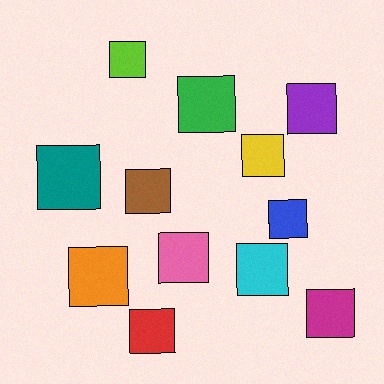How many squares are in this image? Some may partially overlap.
There are 12 squares.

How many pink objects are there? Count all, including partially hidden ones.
There is 1 pink object.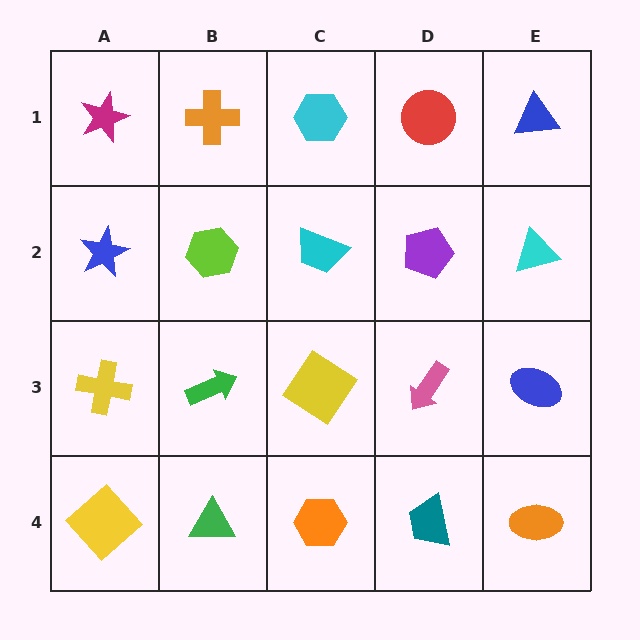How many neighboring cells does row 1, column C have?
3.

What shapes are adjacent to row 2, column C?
A cyan hexagon (row 1, column C), a yellow diamond (row 3, column C), a lime hexagon (row 2, column B), a purple pentagon (row 2, column D).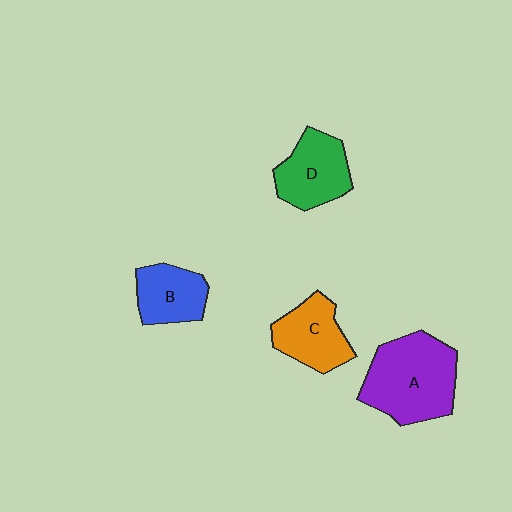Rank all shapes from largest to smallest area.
From largest to smallest: A (purple), D (green), C (orange), B (blue).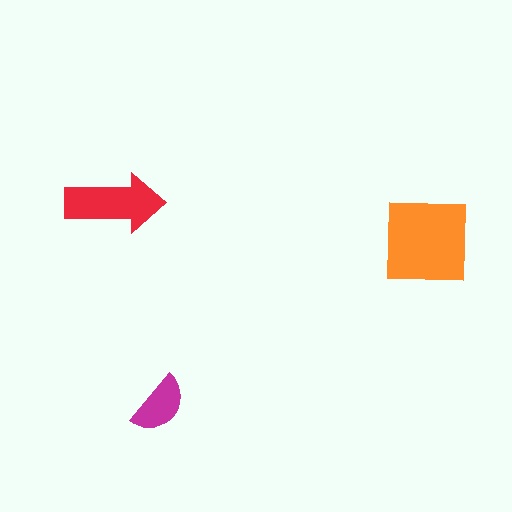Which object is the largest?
The orange square.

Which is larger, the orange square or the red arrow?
The orange square.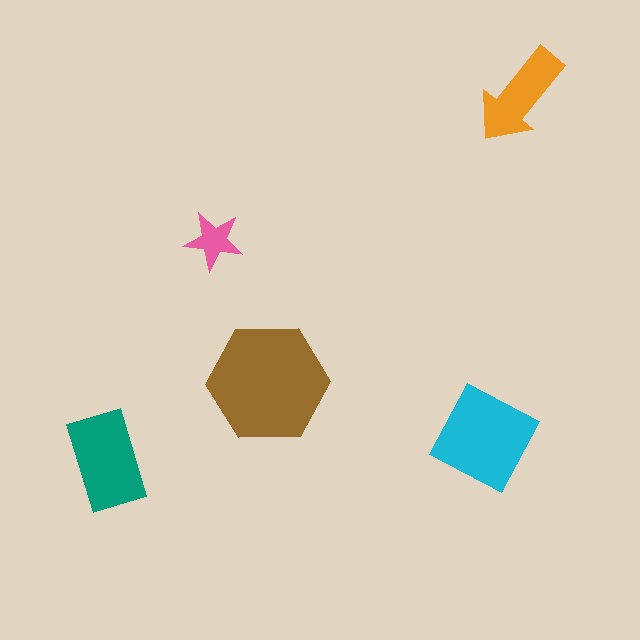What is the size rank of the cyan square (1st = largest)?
2nd.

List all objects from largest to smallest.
The brown hexagon, the cyan square, the teal rectangle, the orange arrow, the pink star.